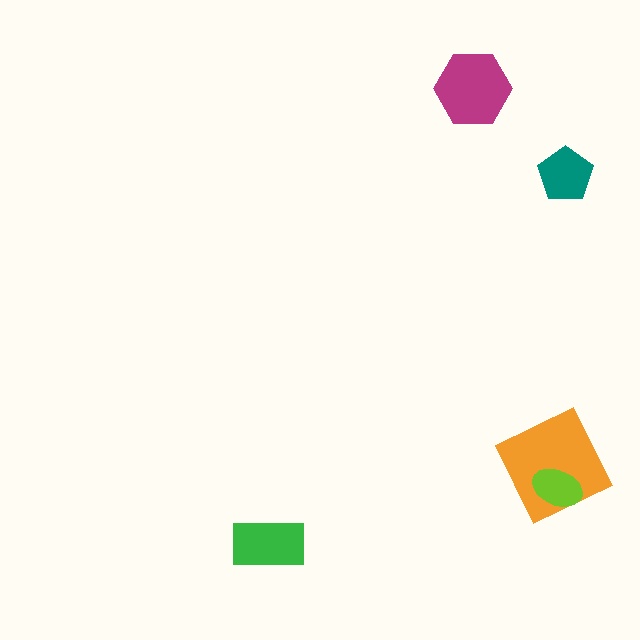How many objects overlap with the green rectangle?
0 objects overlap with the green rectangle.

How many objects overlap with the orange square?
1 object overlaps with the orange square.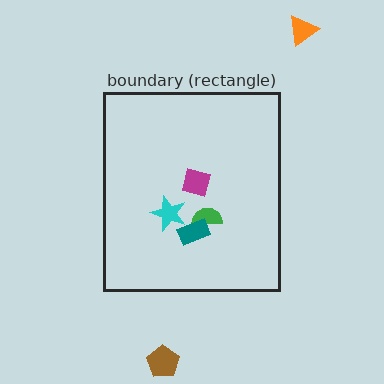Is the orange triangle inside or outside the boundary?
Outside.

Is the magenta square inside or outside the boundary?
Inside.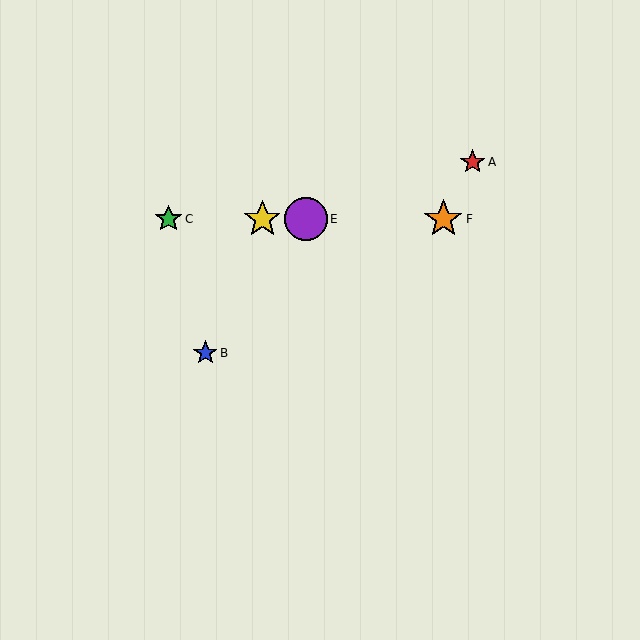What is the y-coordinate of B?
Object B is at y≈353.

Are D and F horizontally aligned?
Yes, both are at y≈219.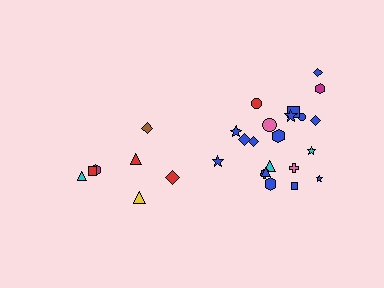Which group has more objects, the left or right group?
The right group.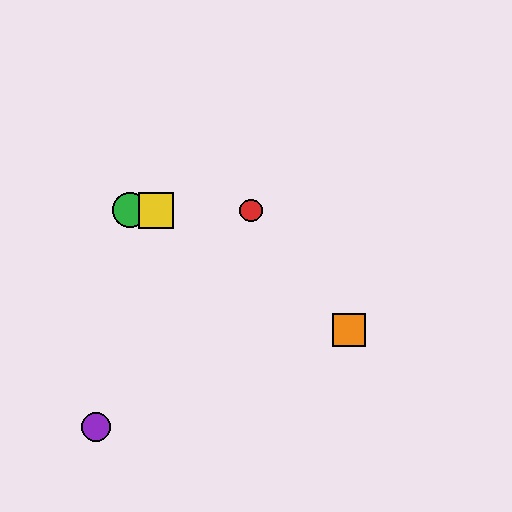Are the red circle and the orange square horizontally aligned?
No, the red circle is at y≈210 and the orange square is at y≈330.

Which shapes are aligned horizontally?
The red circle, the blue diamond, the green circle, the yellow square are aligned horizontally.